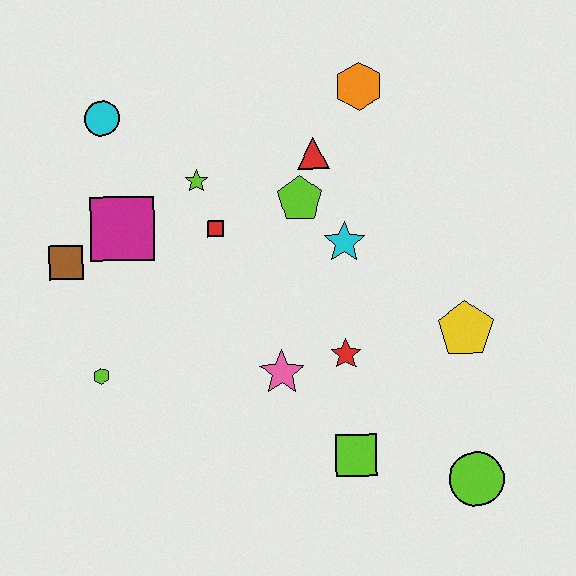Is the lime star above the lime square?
Yes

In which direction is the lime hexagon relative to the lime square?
The lime hexagon is to the left of the lime square.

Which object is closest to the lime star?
The red square is closest to the lime star.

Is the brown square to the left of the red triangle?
Yes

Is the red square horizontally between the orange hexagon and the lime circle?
No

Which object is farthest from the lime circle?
The cyan circle is farthest from the lime circle.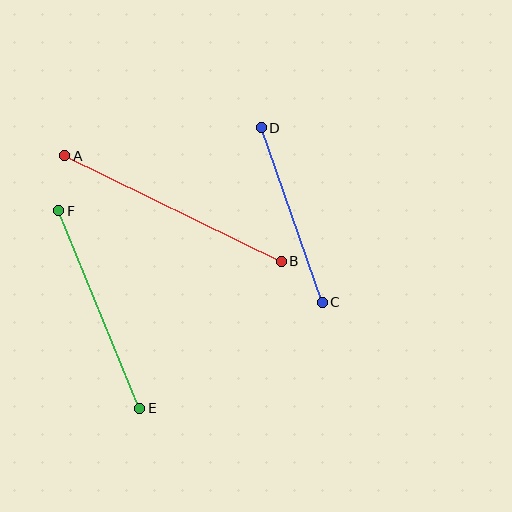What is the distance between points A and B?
The distance is approximately 241 pixels.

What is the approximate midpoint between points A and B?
The midpoint is at approximately (173, 209) pixels.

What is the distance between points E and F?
The distance is approximately 213 pixels.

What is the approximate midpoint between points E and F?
The midpoint is at approximately (99, 309) pixels.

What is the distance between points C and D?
The distance is approximately 185 pixels.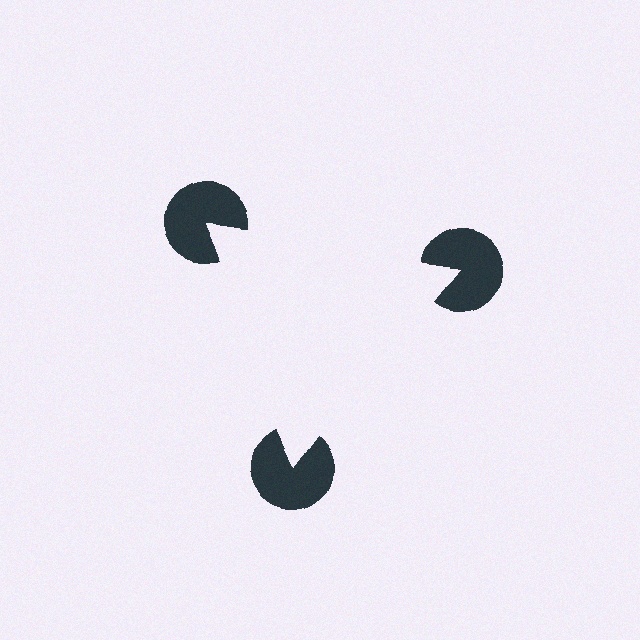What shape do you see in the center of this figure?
An illusory triangle — its edges are inferred from the aligned wedge cuts in the pac-man discs, not physically drawn.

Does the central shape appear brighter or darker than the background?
It typically appears slightly brighter than the background, even though no actual brightness change is drawn.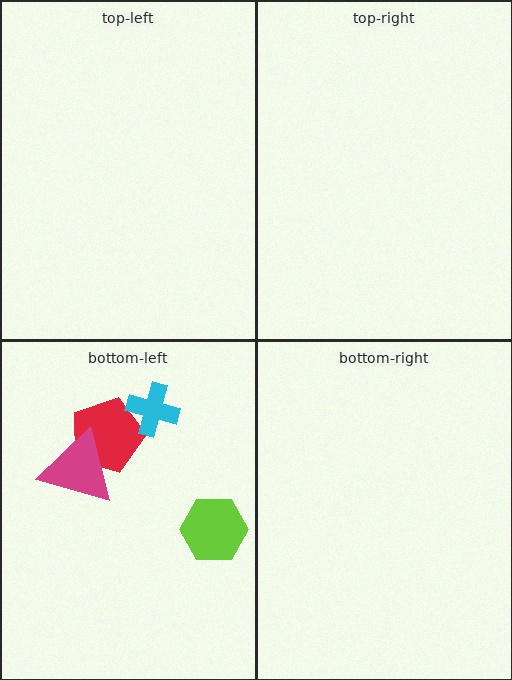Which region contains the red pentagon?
The bottom-left region.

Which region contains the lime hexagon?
The bottom-left region.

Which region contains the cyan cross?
The bottom-left region.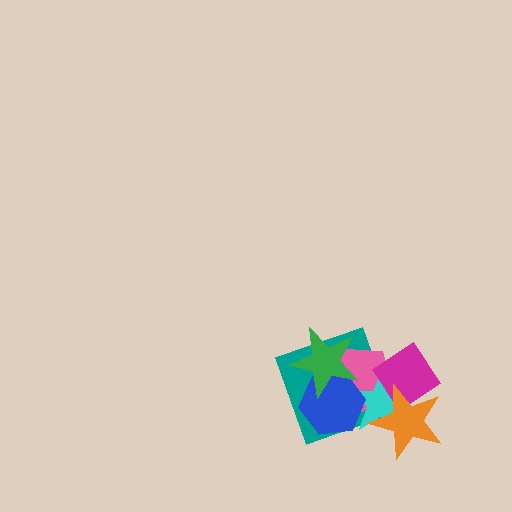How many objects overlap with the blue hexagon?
4 objects overlap with the blue hexagon.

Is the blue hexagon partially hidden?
Yes, it is partially covered by another shape.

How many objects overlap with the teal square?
5 objects overlap with the teal square.